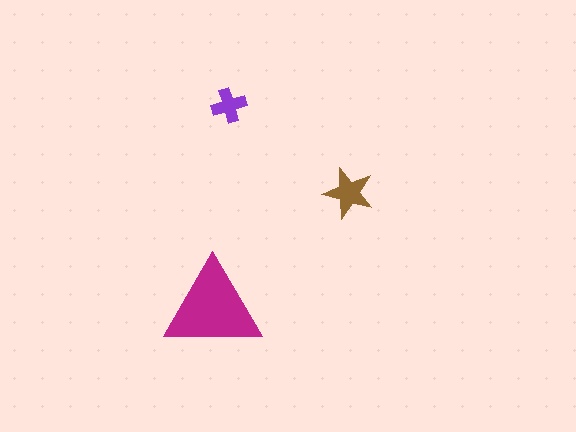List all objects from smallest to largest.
The purple cross, the brown star, the magenta triangle.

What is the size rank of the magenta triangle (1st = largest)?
1st.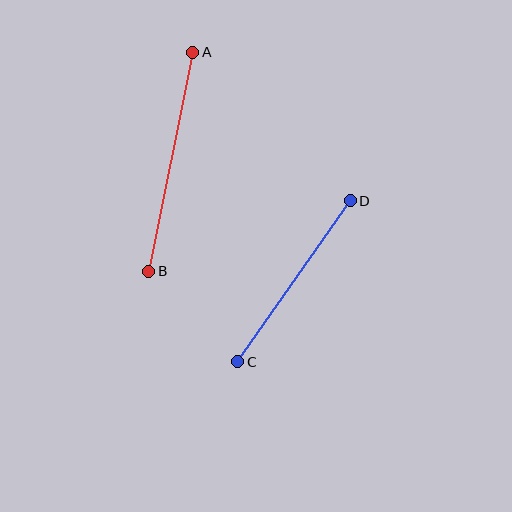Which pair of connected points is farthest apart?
Points A and B are farthest apart.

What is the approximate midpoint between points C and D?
The midpoint is at approximately (294, 281) pixels.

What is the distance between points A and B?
The distance is approximately 224 pixels.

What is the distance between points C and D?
The distance is approximately 197 pixels.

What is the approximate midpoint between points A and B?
The midpoint is at approximately (171, 162) pixels.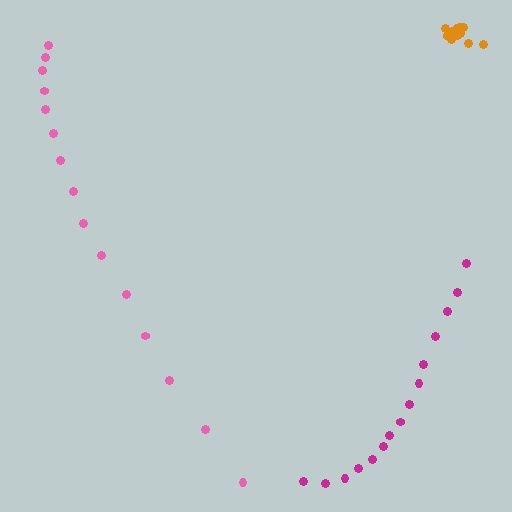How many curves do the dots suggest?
There are 3 distinct paths.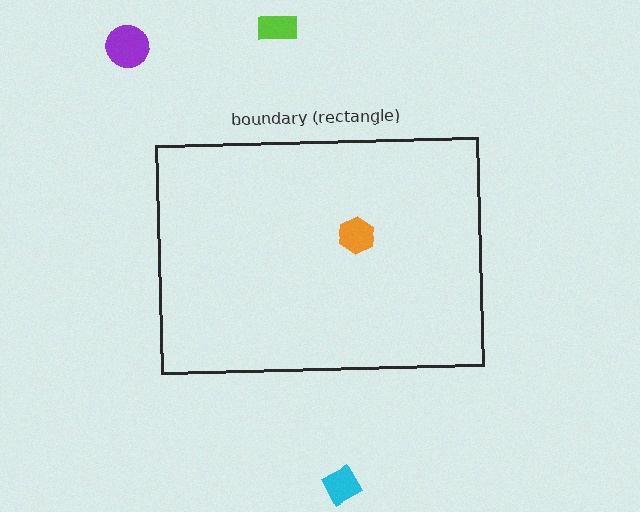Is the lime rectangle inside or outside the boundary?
Outside.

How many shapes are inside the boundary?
1 inside, 3 outside.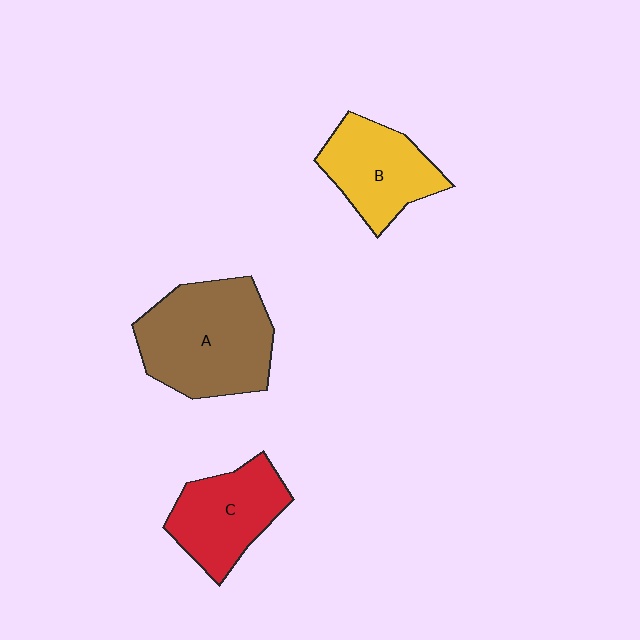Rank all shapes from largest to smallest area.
From largest to smallest: A (brown), C (red), B (yellow).